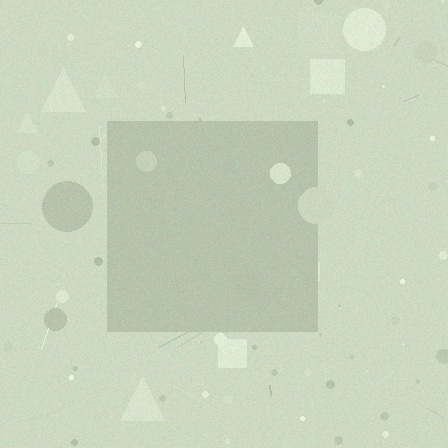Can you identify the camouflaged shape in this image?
The camouflaged shape is a square.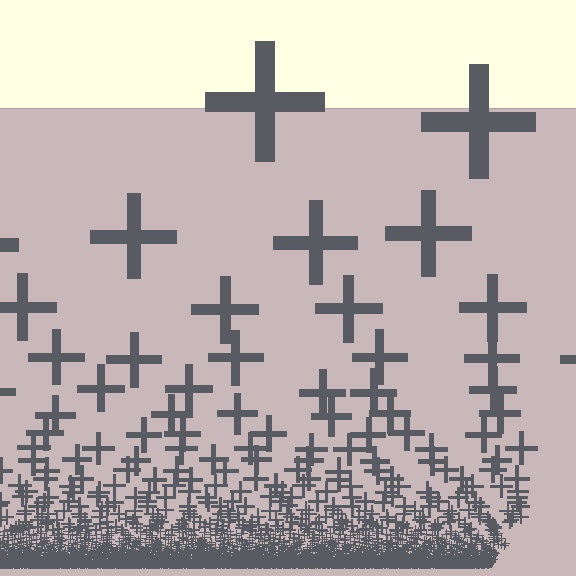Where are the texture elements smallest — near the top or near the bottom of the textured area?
Near the bottom.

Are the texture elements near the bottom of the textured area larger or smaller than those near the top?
Smaller. The gradient is inverted — elements near the bottom are smaller and denser.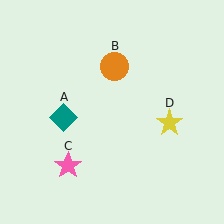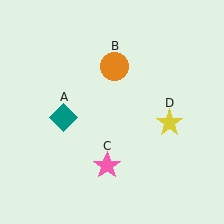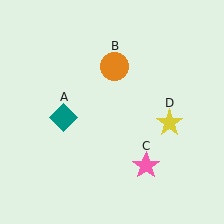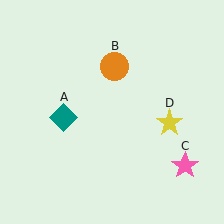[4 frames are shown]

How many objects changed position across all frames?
1 object changed position: pink star (object C).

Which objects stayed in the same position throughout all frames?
Teal diamond (object A) and orange circle (object B) and yellow star (object D) remained stationary.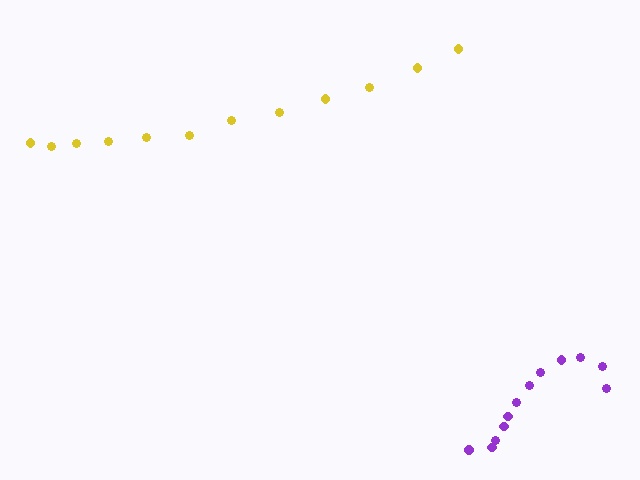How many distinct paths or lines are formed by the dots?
There are 2 distinct paths.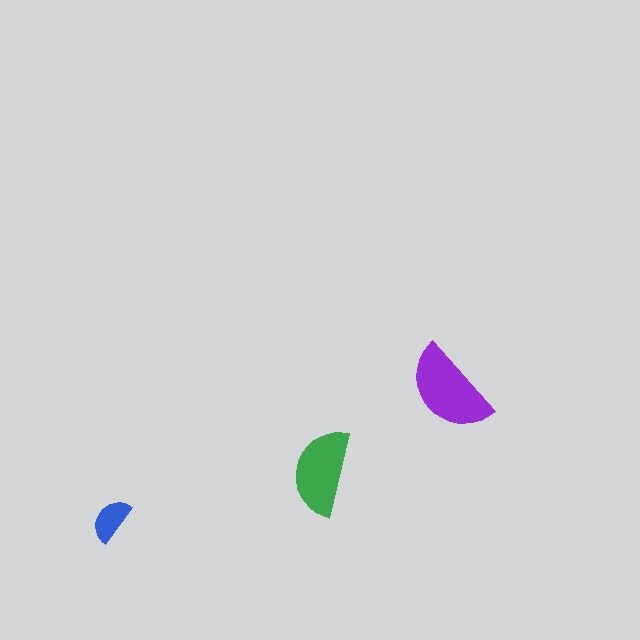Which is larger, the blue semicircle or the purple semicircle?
The purple one.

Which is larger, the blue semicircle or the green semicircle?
The green one.